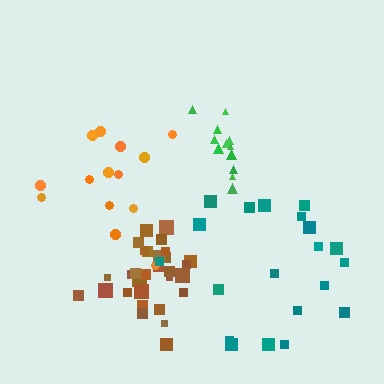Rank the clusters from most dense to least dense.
brown, green, orange, teal.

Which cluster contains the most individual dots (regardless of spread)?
Brown (30).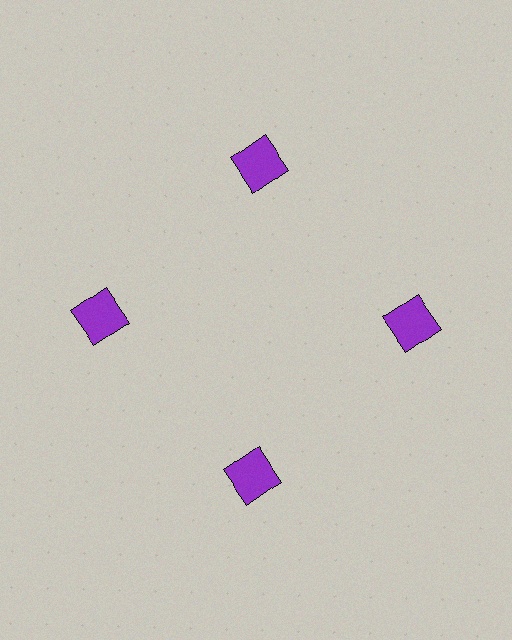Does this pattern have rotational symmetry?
Yes, this pattern has 4-fold rotational symmetry. It looks the same after rotating 90 degrees around the center.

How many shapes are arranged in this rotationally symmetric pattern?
There are 4 shapes, arranged in 4 groups of 1.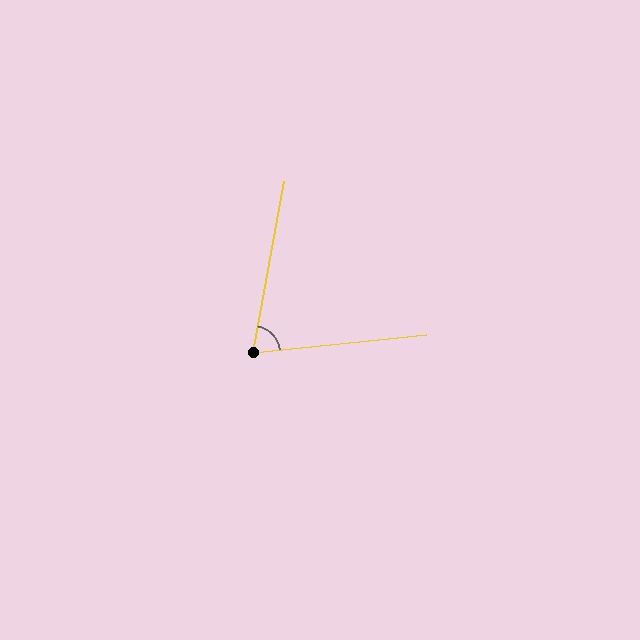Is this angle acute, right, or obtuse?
It is acute.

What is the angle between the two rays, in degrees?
Approximately 74 degrees.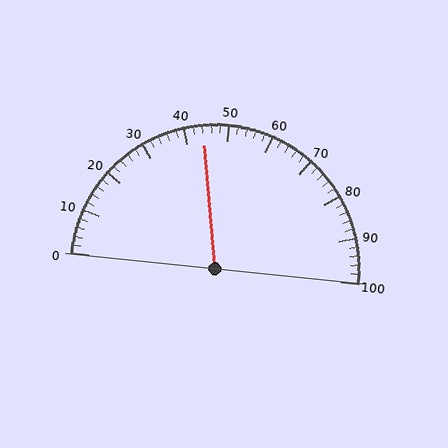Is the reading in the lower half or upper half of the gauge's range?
The reading is in the lower half of the range (0 to 100).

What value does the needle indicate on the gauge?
The needle indicates approximately 44.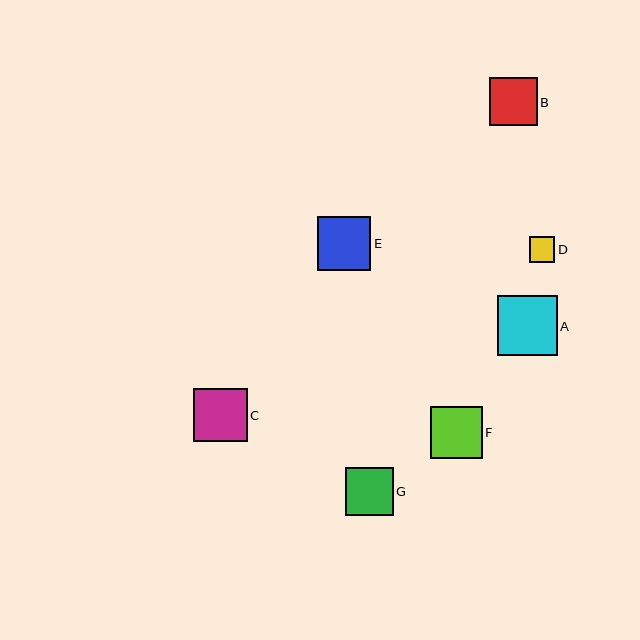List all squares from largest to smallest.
From largest to smallest: A, E, C, F, B, G, D.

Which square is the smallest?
Square D is the smallest with a size of approximately 26 pixels.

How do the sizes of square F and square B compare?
Square F and square B are approximately the same size.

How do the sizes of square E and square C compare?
Square E and square C are approximately the same size.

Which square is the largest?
Square A is the largest with a size of approximately 60 pixels.